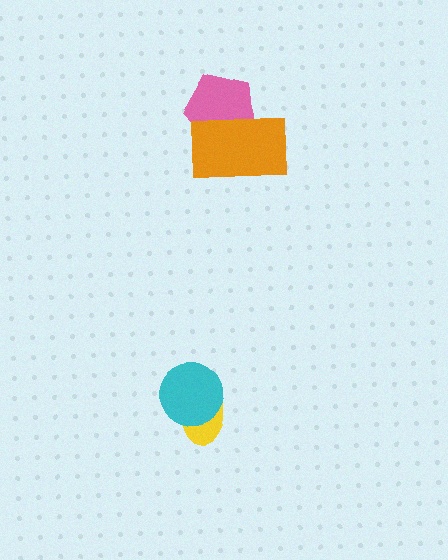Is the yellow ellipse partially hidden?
Yes, it is partially covered by another shape.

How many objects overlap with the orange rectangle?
1 object overlaps with the orange rectangle.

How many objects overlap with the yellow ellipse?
1 object overlaps with the yellow ellipse.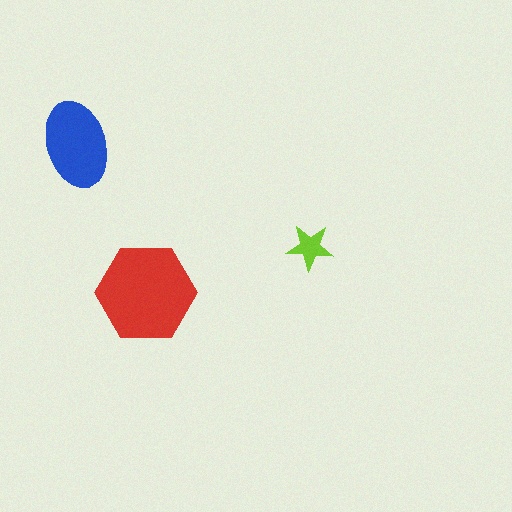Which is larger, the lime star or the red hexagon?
The red hexagon.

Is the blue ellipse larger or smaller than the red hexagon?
Smaller.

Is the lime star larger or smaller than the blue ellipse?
Smaller.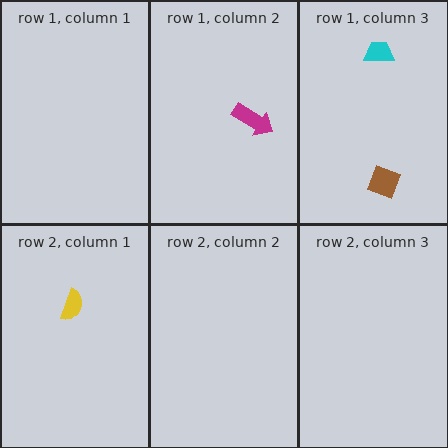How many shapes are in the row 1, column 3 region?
2.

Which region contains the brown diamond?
The row 1, column 3 region.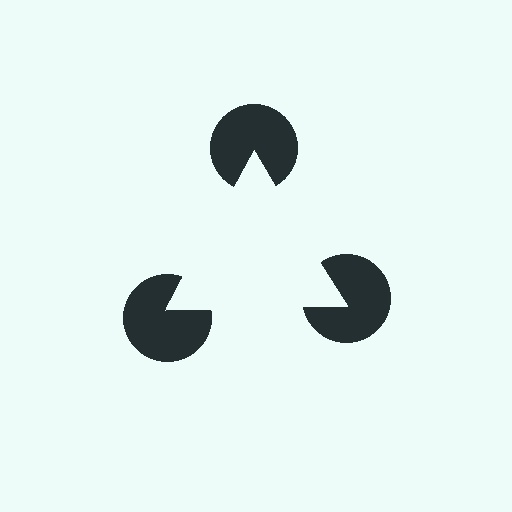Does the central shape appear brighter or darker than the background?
It typically appears slightly brighter than the background, even though no actual brightness change is drawn.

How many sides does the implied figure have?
3 sides.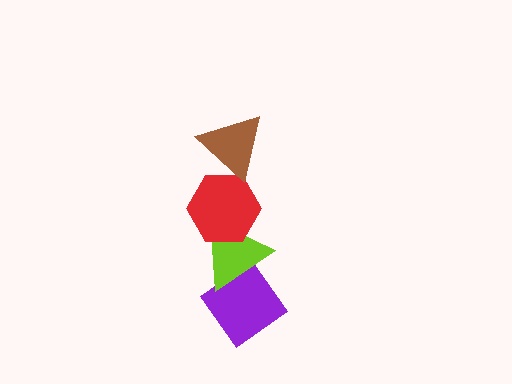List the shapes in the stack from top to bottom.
From top to bottom: the brown triangle, the red hexagon, the lime triangle, the purple diamond.